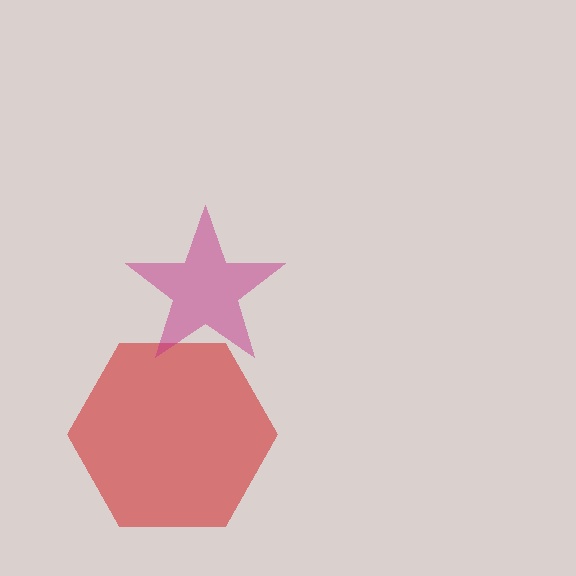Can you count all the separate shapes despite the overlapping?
Yes, there are 2 separate shapes.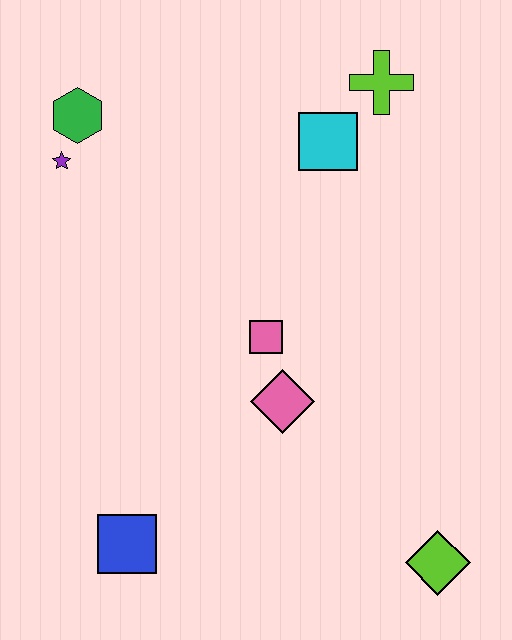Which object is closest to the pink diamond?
The pink square is closest to the pink diamond.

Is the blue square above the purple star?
No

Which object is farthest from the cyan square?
The blue square is farthest from the cyan square.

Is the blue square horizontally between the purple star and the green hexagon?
No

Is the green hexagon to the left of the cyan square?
Yes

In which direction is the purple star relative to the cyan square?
The purple star is to the left of the cyan square.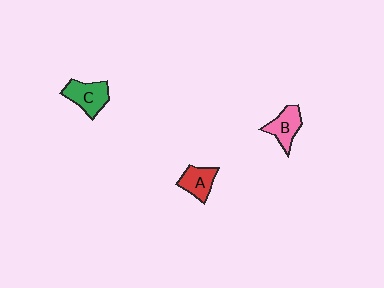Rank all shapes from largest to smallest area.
From largest to smallest: C (green), B (pink), A (red).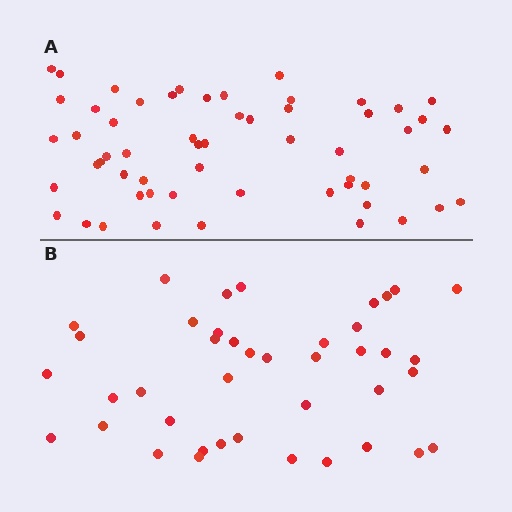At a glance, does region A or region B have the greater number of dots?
Region A (the top region) has more dots.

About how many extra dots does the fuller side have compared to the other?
Region A has approximately 15 more dots than region B.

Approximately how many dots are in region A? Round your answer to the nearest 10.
About 60 dots. (The exact count is 57, which rounds to 60.)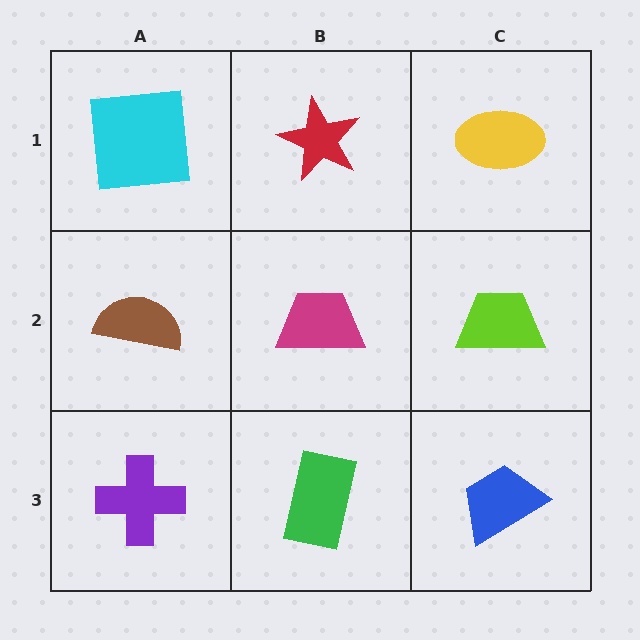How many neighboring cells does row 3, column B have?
3.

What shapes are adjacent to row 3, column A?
A brown semicircle (row 2, column A), a green rectangle (row 3, column B).